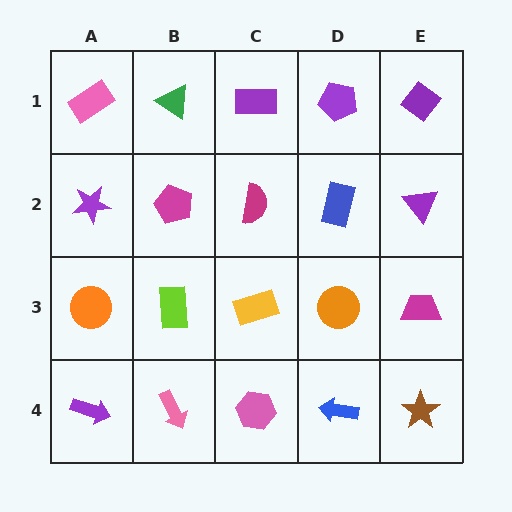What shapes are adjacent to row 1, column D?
A blue rectangle (row 2, column D), a purple rectangle (row 1, column C), a purple diamond (row 1, column E).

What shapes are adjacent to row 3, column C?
A magenta semicircle (row 2, column C), a pink hexagon (row 4, column C), a lime rectangle (row 3, column B), an orange circle (row 3, column D).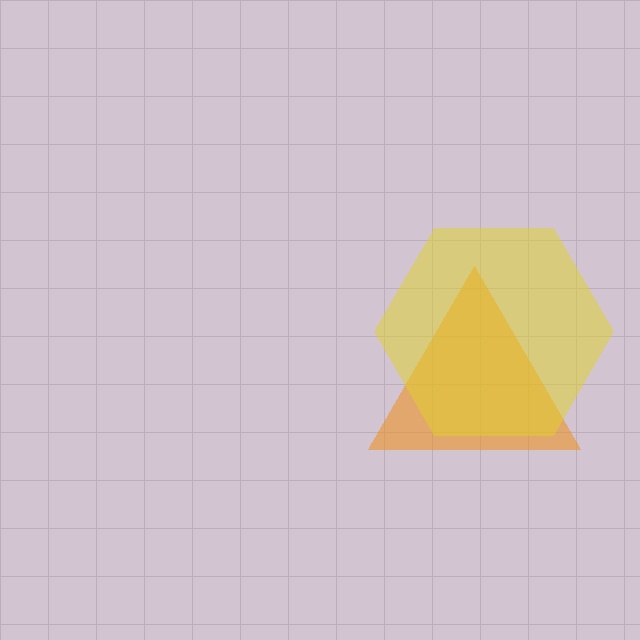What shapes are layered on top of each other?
The layered shapes are: an orange triangle, a yellow hexagon.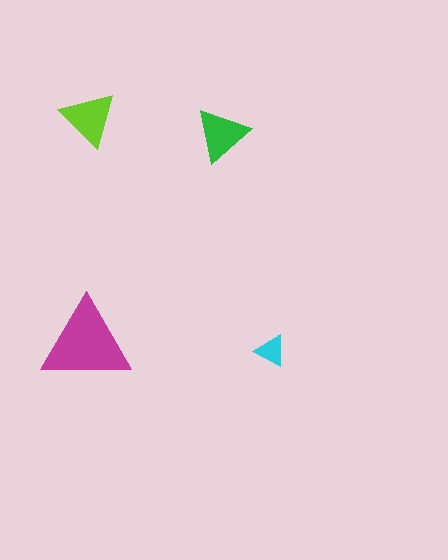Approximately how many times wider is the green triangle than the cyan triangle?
About 1.5 times wider.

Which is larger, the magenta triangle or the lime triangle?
The magenta one.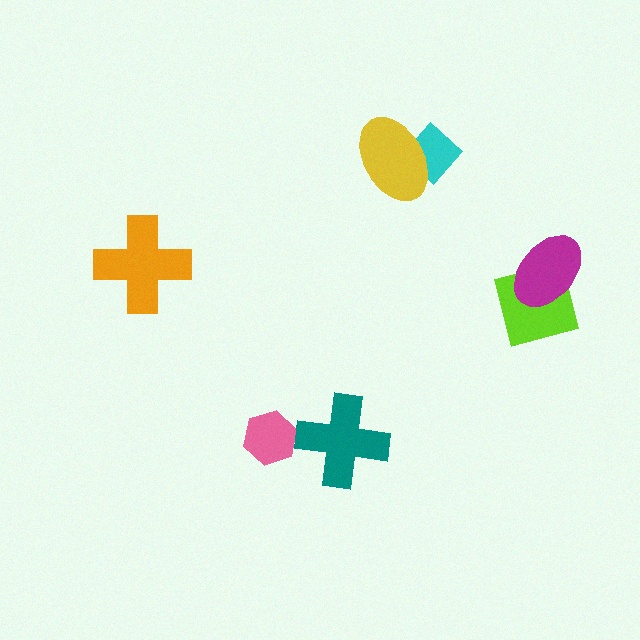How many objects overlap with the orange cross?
0 objects overlap with the orange cross.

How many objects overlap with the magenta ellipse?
1 object overlaps with the magenta ellipse.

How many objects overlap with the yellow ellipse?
1 object overlaps with the yellow ellipse.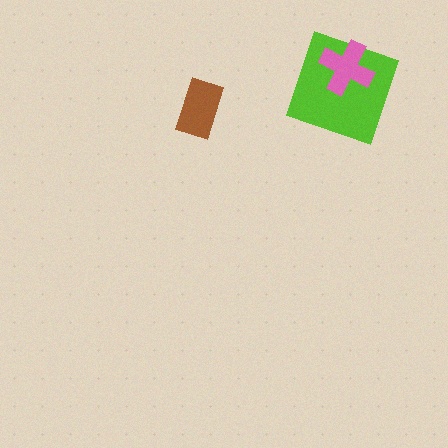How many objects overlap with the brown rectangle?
0 objects overlap with the brown rectangle.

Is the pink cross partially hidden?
No, no other shape covers it.